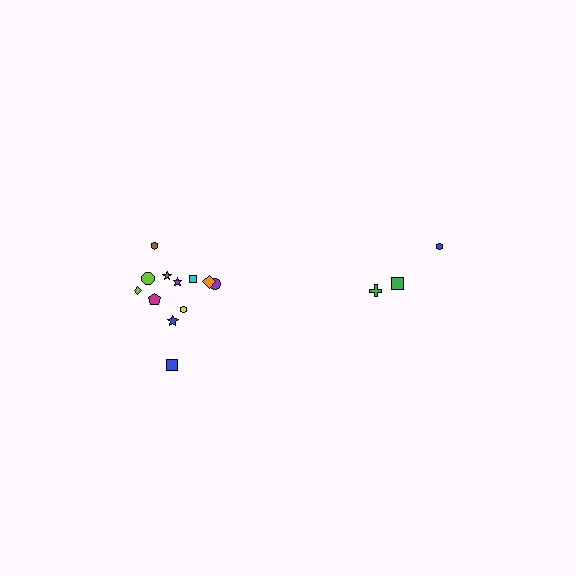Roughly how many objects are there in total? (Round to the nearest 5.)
Roughly 15 objects in total.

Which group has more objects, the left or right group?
The left group.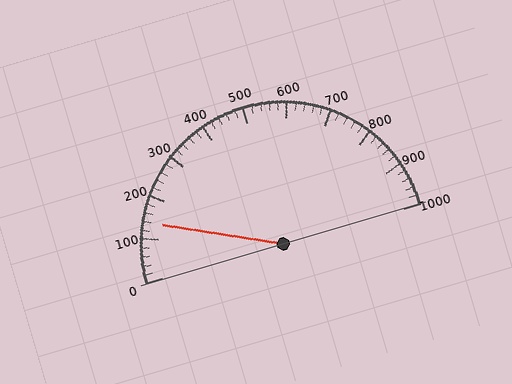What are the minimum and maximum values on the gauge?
The gauge ranges from 0 to 1000.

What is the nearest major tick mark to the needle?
The nearest major tick mark is 100.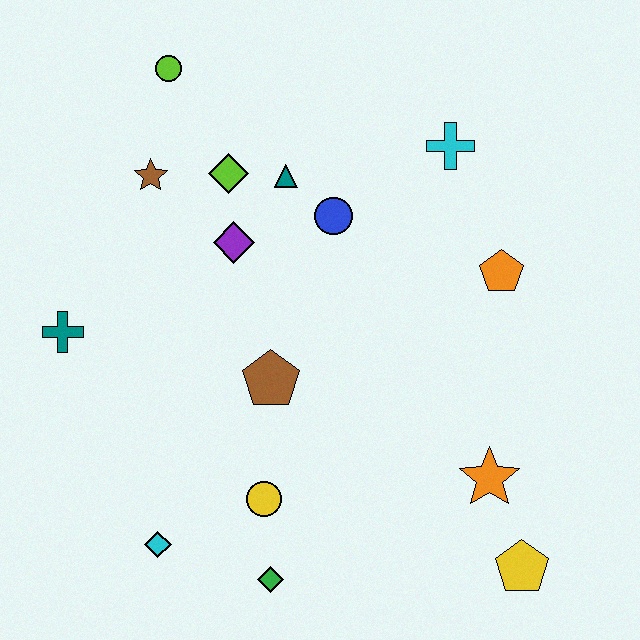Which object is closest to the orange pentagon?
The cyan cross is closest to the orange pentagon.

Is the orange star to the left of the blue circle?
No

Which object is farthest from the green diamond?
The lime circle is farthest from the green diamond.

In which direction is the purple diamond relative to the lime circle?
The purple diamond is below the lime circle.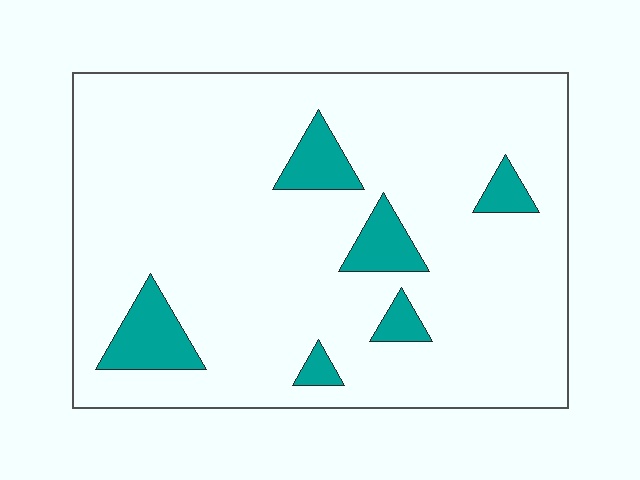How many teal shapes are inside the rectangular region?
6.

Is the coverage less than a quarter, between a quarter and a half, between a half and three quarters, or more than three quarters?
Less than a quarter.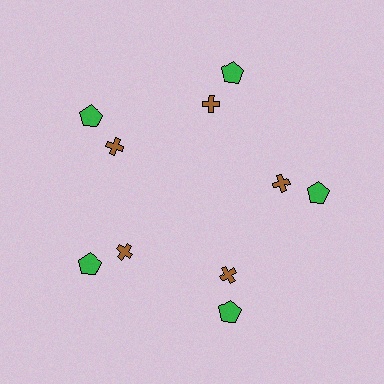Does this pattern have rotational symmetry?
Yes, this pattern has 5-fold rotational symmetry. It looks the same after rotating 72 degrees around the center.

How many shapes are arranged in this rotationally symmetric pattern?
There are 10 shapes, arranged in 5 groups of 2.